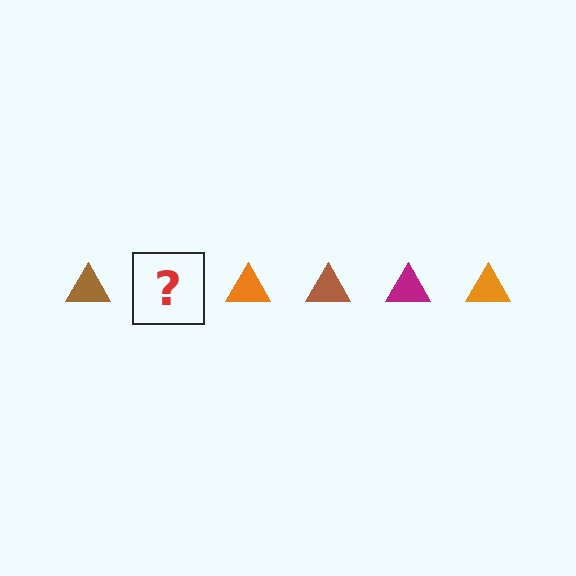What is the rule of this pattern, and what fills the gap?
The rule is that the pattern cycles through brown, magenta, orange triangles. The gap should be filled with a magenta triangle.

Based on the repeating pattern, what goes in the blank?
The blank should be a magenta triangle.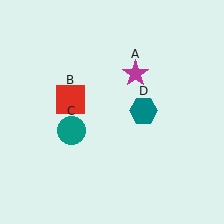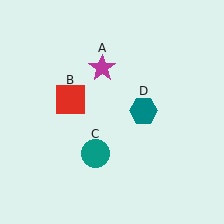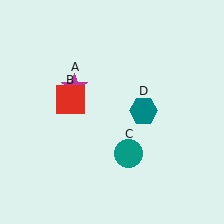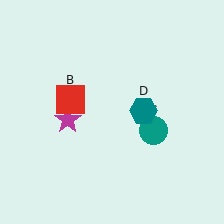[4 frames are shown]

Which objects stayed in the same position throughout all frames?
Red square (object B) and teal hexagon (object D) remained stationary.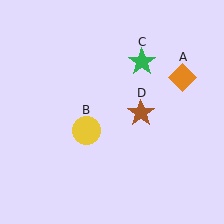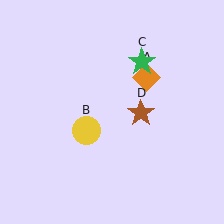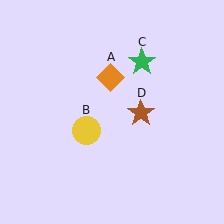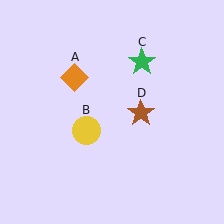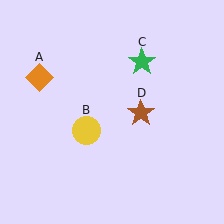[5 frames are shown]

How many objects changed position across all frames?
1 object changed position: orange diamond (object A).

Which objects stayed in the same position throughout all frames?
Yellow circle (object B) and green star (object C) and brown star (object D) remained stationary.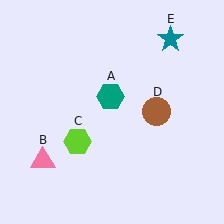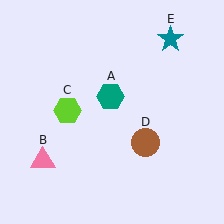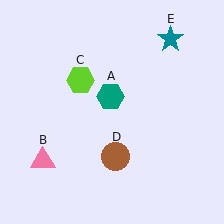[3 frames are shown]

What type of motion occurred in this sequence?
The lime hexagon (object C), brown circle (object D) rotated clockwise around the center of the scene.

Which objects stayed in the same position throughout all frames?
Teal hexagon (object A) and pink triangle (object B) and teal star (object E) remained stationary.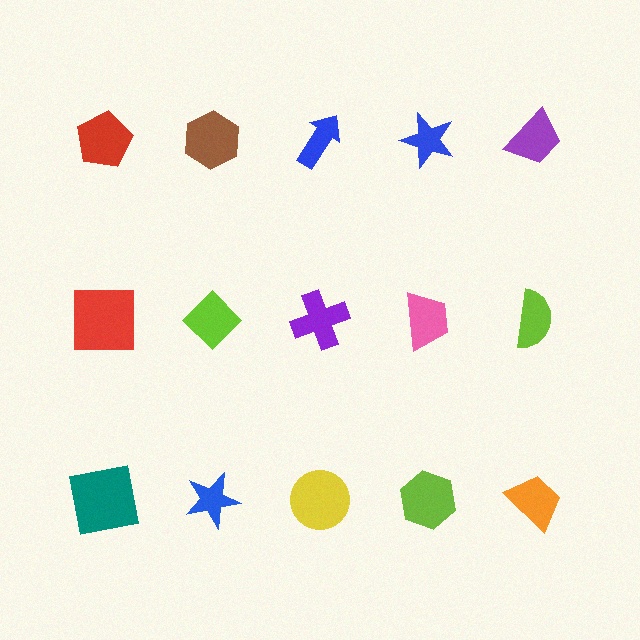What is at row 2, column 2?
A lime diamond.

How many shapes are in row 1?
5 shapes.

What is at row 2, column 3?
A purple cross.